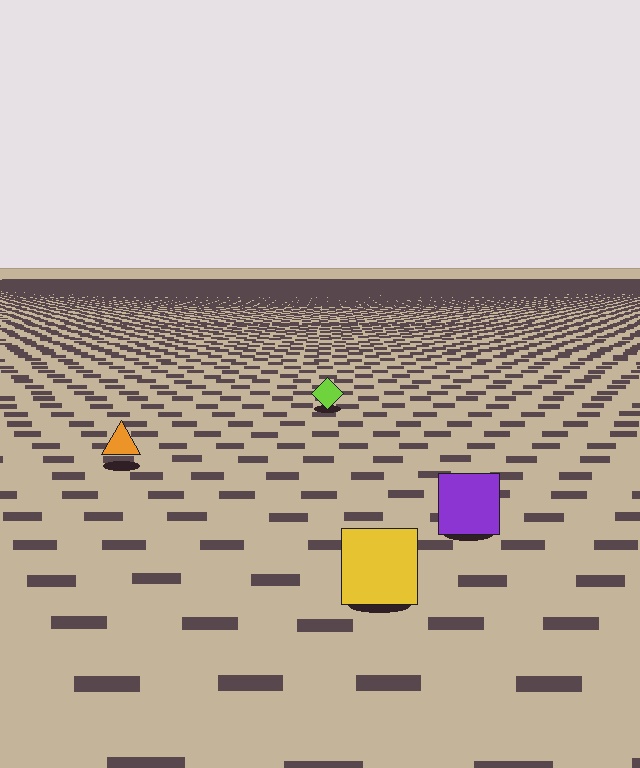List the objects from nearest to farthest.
From nearest to farthest: the yellow square, the purple square, the orange triangle, the lime diamond.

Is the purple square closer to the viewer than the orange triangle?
Yes. The purple square is closer — you can tell from the texture gradient: the ground texture is coarser near it.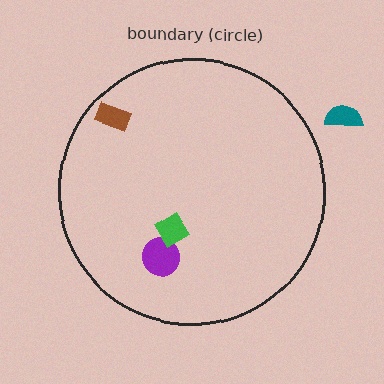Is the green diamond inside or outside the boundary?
Inside.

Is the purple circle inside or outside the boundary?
Inside.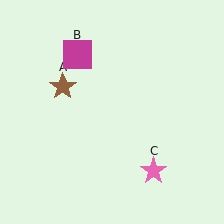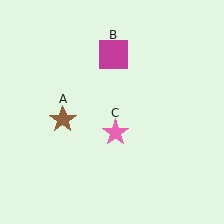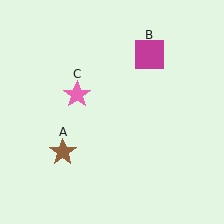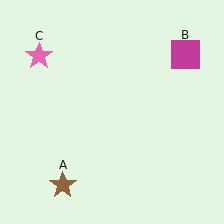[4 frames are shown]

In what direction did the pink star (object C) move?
The pink star (object C) moved up and to the left.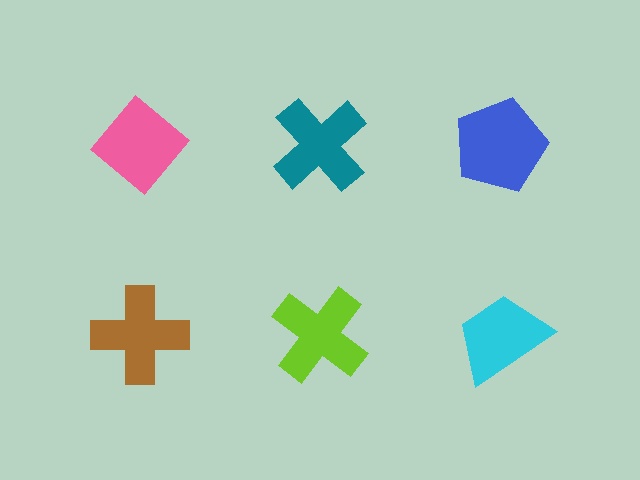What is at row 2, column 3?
A cyan trapezoid.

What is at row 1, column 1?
A pink diamond.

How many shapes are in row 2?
3 shapes.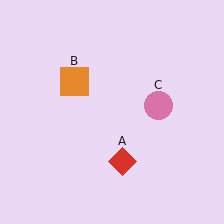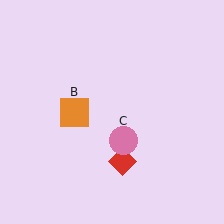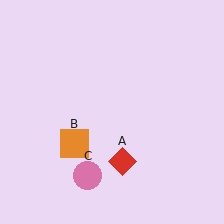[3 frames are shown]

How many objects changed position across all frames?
2 objects changed position: orange square (object B), pink circle (object C).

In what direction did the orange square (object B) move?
The orange square (object B) moved down.